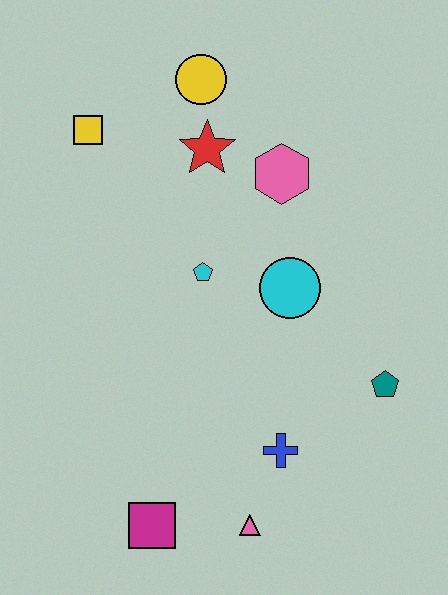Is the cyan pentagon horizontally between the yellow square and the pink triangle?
Yes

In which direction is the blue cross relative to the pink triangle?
The blue cross is above the pink triangle.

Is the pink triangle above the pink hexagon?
No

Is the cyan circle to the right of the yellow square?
Yes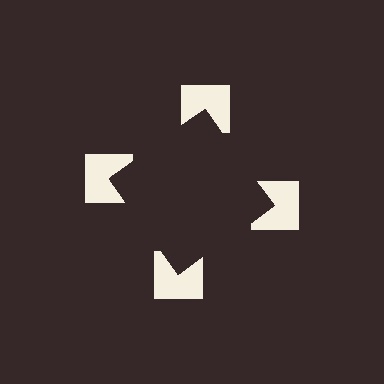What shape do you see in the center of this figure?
An illusory square — its edges are inferred from the aligned wedge cuts in the notched squares, not physically drawn.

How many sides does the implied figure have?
4 sides.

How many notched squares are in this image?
There are 4 — one at each vertex of the illusory square.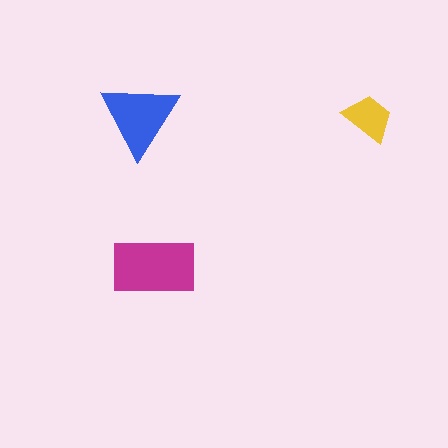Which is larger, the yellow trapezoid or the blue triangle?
The blue triangle.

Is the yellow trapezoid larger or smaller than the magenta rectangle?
Smaller.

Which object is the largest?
The magenta rectangle.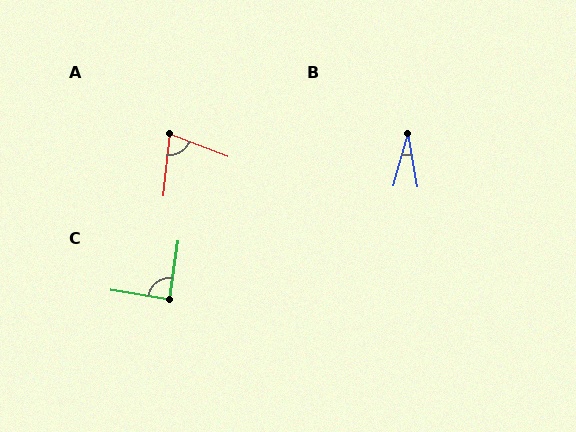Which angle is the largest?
C, at approximately 89 degrees.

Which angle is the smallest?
B, at approximately 26 degrees.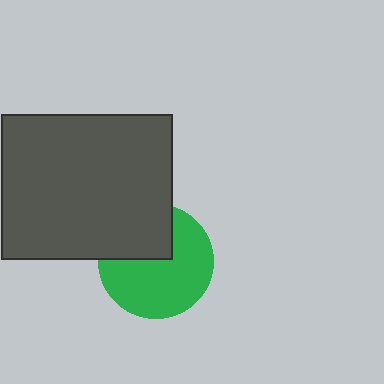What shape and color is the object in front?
The object in front is a dark gray rectangle.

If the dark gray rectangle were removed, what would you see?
You would see the complete green circle.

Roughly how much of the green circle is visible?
Most of it is visible (roughly 67%).